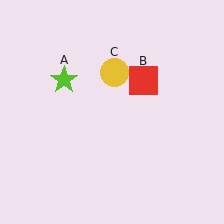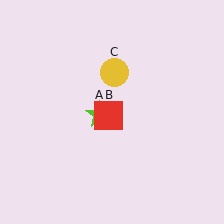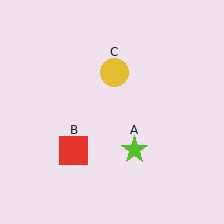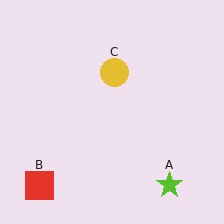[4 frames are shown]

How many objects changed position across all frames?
2 objects changed position: lime star (object A), red square (object B).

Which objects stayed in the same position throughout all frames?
Yellow circle (object C) remained stationary.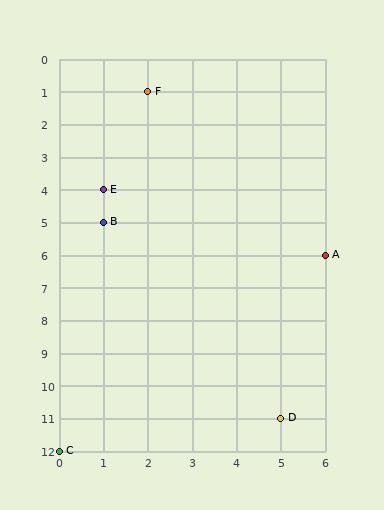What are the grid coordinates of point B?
Point B is at grid coordinates (1, 5).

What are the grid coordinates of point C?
Point C is at grid coordinates (0, 12).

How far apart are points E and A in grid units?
Points E and A are 5 columns and 2 rows apart (about 5.4 grid units diagonally).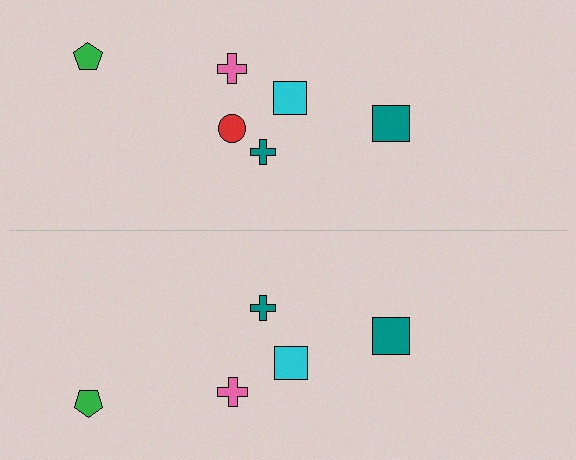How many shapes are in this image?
There are 11 shapes in this image.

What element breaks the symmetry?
A red circle is missing from the bottom side.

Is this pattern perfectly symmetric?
No, the pattern is not perfectly symmetric. A red circle is missing from the bottom side.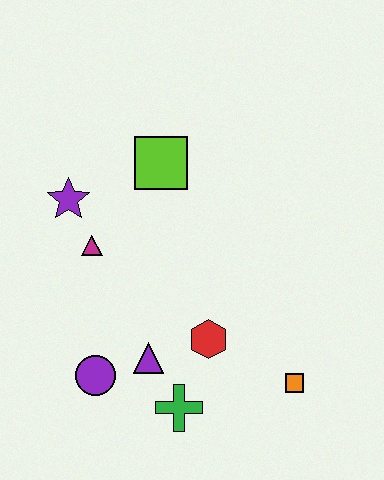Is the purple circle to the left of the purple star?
No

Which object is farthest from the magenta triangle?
The orange square is farthest from the magenta triangle.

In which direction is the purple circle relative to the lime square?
The purple circle is below the lime square.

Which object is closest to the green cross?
The purple triangle is closest to the green cross.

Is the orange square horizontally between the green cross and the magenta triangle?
No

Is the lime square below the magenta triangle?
No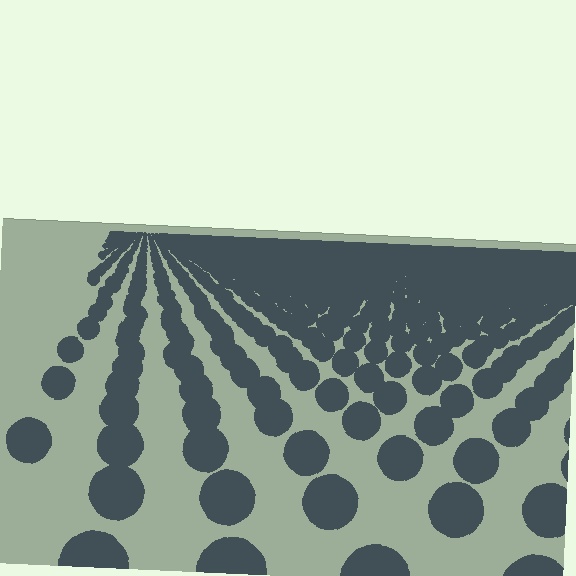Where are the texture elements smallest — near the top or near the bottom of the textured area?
Near the top.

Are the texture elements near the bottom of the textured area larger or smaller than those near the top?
Larger. Near the bottom, elements are closer to the viewer and appear at a bigger on-screen size.